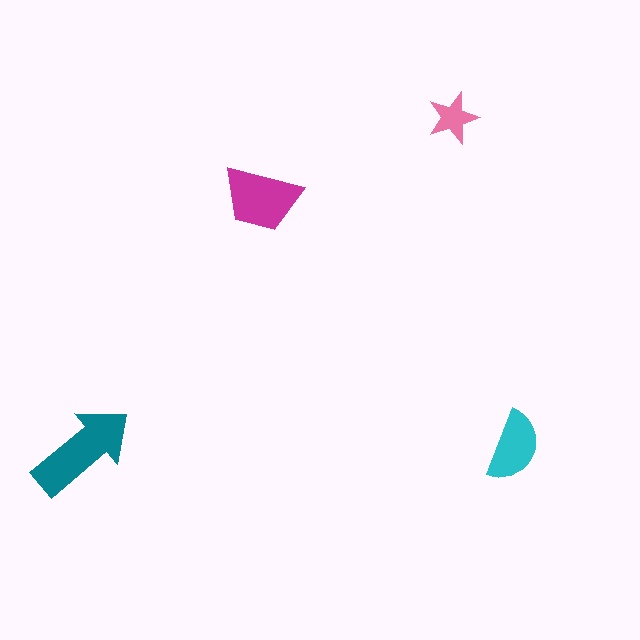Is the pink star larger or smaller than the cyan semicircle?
Smaller.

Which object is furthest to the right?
The cyan semicircle is rightmost.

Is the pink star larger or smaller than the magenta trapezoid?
Smaller.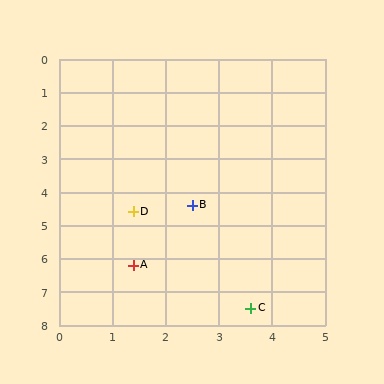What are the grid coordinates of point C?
Point C is at approximately (3.6, 7.5).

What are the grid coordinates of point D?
Point D is at approximately (1.4, 4.6).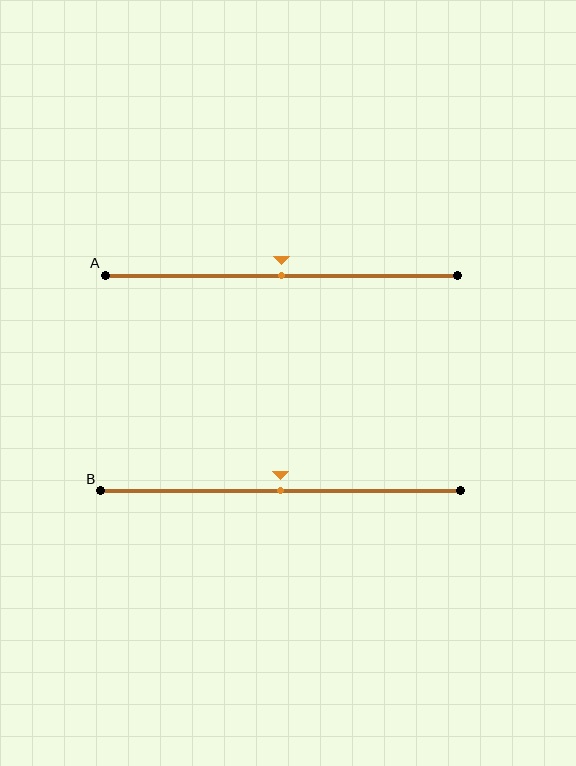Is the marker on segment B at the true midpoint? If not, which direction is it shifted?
Yes, the marker on segment B is at the true midpoint.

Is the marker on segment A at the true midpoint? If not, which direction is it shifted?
Yes, the marker on segment A is at the true midpoint.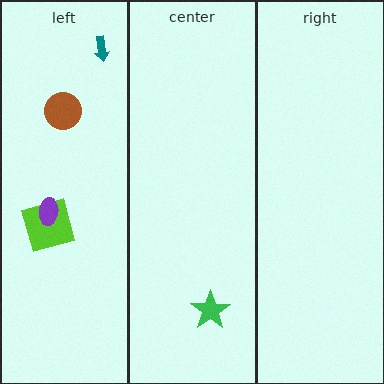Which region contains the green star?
The center region.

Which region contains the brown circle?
The left region.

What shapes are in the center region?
The green star.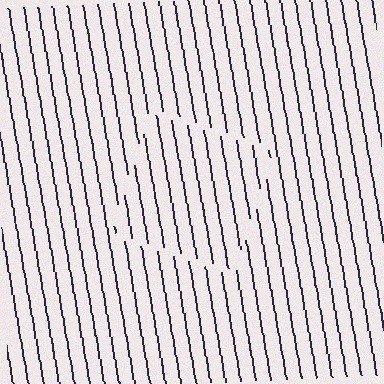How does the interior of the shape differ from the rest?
The interior of the shape contains the same grating, shifted by half a period — the contour is defined by the phase discontinuity where line-ends from the inner and outer gratings abut.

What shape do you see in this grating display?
An illusory square. The interior of the shape contains the same grating, shifted by half a period — the contour is defined by the phase discontinuity where line-ends from the inner and outer gratings abut.